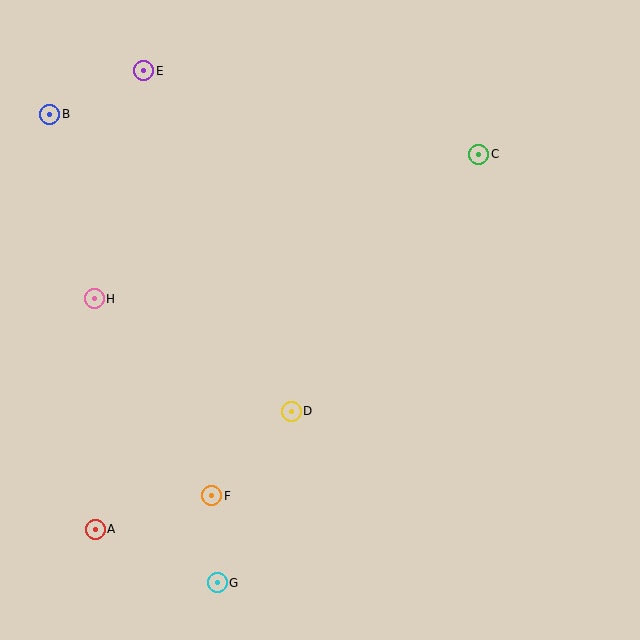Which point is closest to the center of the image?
Point D at (291, 411) is closest to the center.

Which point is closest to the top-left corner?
Point B is closest to the top-left corner.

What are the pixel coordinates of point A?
Point A is at (95, 530).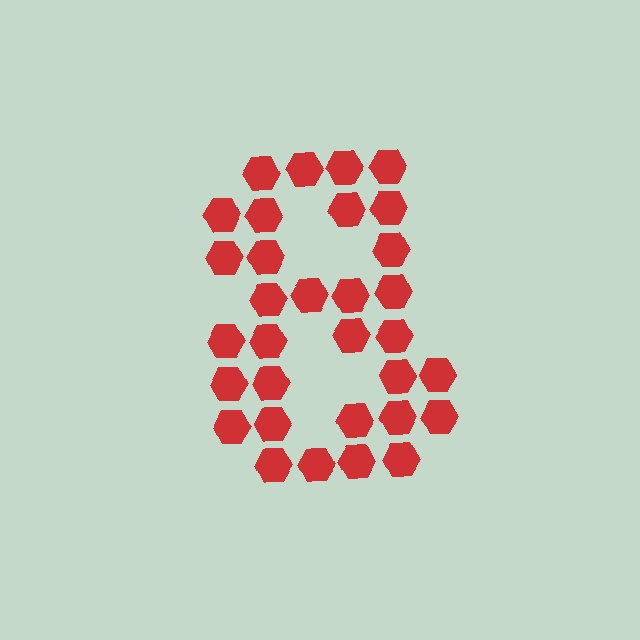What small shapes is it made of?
It is made of small hexagons.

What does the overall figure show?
The overall figure shows the digit 8.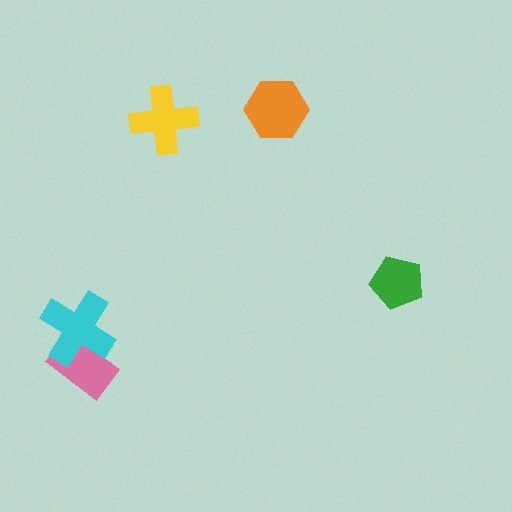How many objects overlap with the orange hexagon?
0 objects overlap with the orange hexagon.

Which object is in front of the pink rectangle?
The cyan cross is in front of the pink rectangle.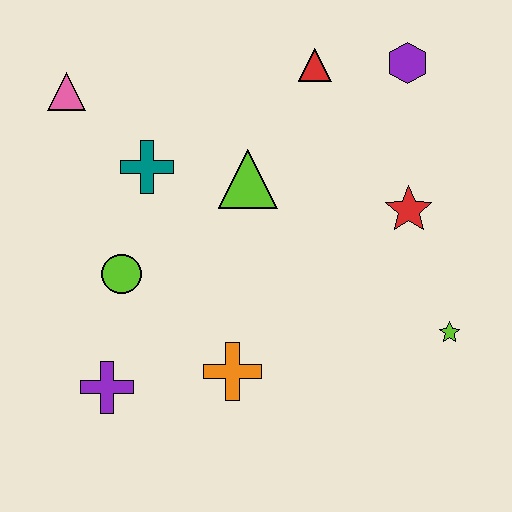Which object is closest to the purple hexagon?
The red triangle is closest to the purple hexagon.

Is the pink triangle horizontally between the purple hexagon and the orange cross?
No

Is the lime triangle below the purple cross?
No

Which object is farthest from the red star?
The pink triangle is farthest from the red star.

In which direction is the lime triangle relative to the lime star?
The lime triangle is to the left of the lime star.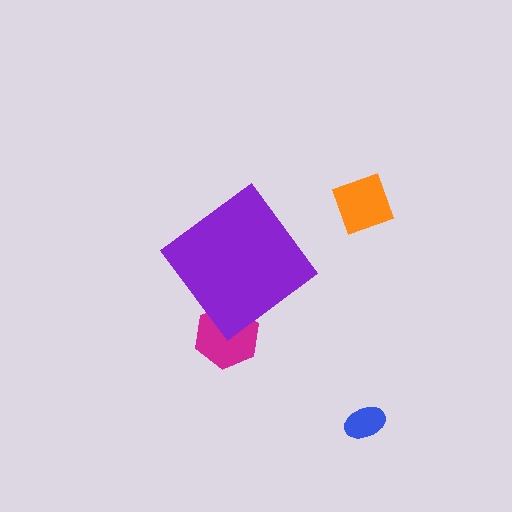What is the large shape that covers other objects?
A purple diamond.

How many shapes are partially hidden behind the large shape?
1 shape is partially hidden.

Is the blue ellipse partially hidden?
No, the blue ellipse is fully visible.